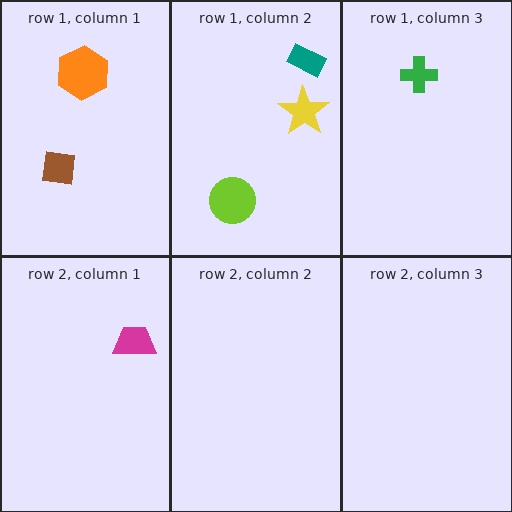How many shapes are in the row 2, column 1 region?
1.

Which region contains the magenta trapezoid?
The row 2, column 1 region.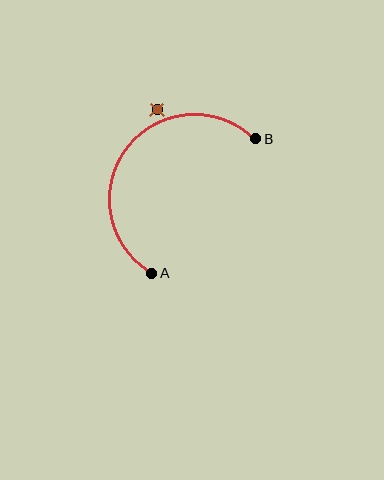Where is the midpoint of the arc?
The arc midpoint is the point on the curve farthest from the straight line joining A and B. It sits above and to the left of that line.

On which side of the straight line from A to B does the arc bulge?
The arc bulges above and to the left of the straight line connecting A and B.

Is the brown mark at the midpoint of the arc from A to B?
No — the brown mark does not lie on the arc at all. It sits slightly outside the curve.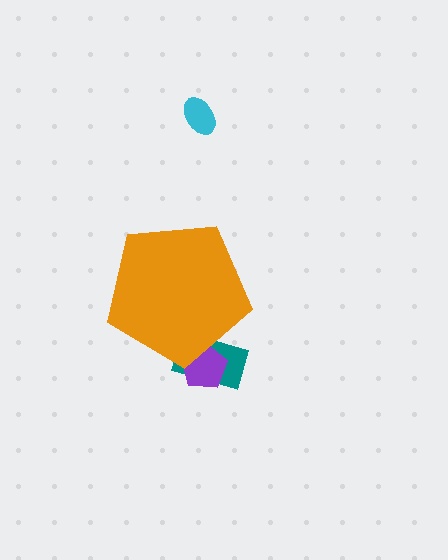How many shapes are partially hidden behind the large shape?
2 shapes are partially hidden.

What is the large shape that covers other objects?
An orange pentagon.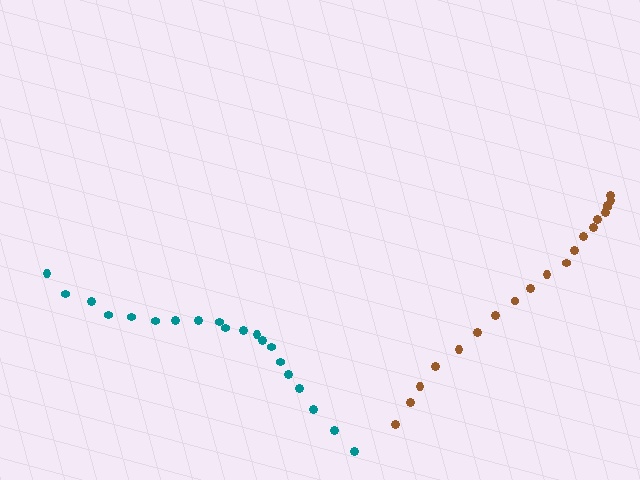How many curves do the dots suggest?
There are 2 distinct paths.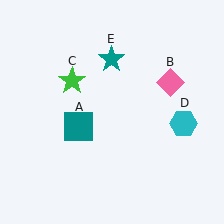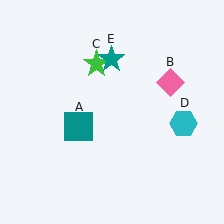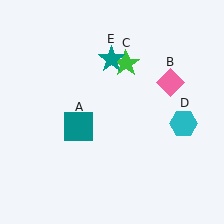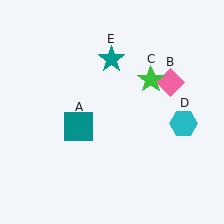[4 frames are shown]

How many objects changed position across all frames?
1 object changed position: green star (object C).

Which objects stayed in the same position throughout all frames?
Teal square (object A) and pink diamond (object B) and cyan hexagon (object D) and teal star (object E) remained stationary.